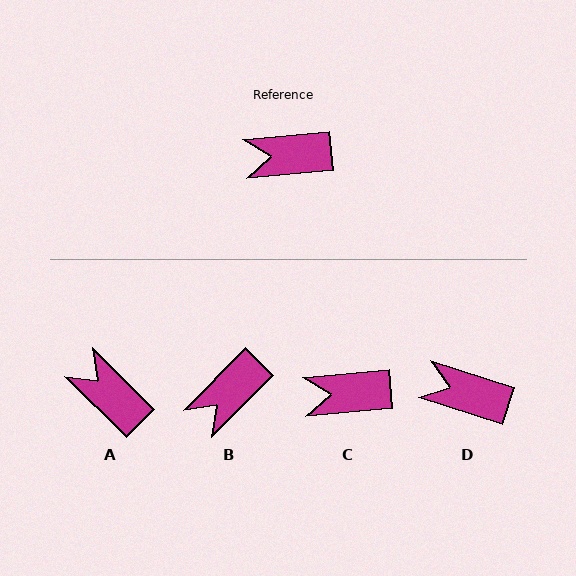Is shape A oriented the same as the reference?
No, it is off by about 50 degrees.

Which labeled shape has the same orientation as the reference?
C.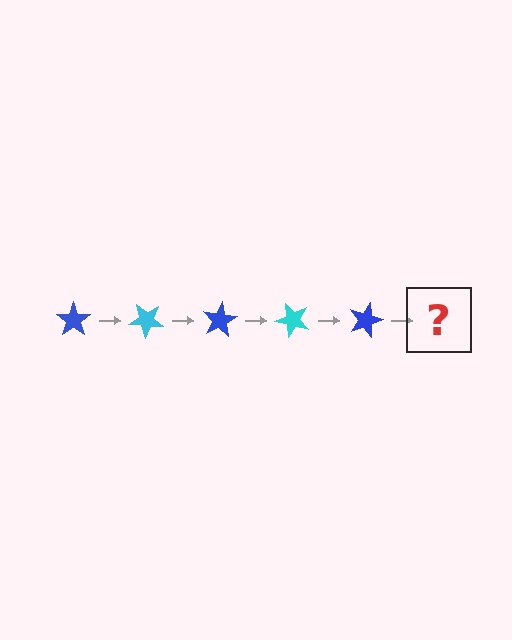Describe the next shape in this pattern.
It should be a cyan star, rotated 200 degrees from the start.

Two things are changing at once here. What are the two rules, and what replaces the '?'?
The two rules are that it rotates 40 degrees each step and the color cycles through blue and cyan. The '?' should be a cyan star, rotated 200 degrees from the start.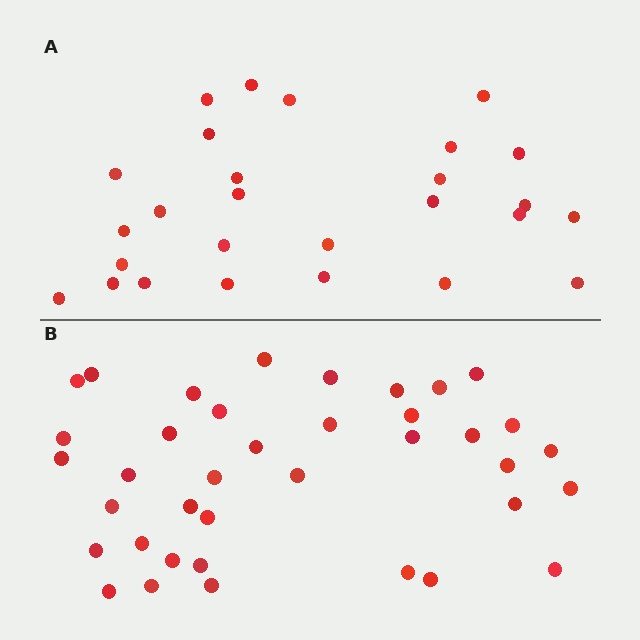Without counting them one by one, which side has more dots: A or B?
Region B (the bottom region) has more dots.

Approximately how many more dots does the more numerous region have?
Region B has roughly 12 or so more dots than region A.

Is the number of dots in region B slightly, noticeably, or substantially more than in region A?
Region B has noticeably more, but not dramatically so. The ratio is roughly 1.4 to 1.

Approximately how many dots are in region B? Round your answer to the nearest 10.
About 40 dots. (The exact count is 38, which rounds to 40.)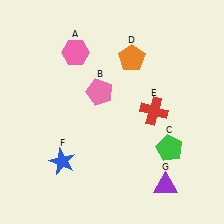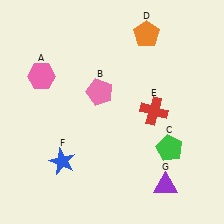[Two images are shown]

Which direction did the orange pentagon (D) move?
The orange pentagon (D) moved up.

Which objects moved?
The objects that moved are: the pink hexagon (A), the orange pentagon (D).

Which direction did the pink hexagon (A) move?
The pink hexagon (A) moved left.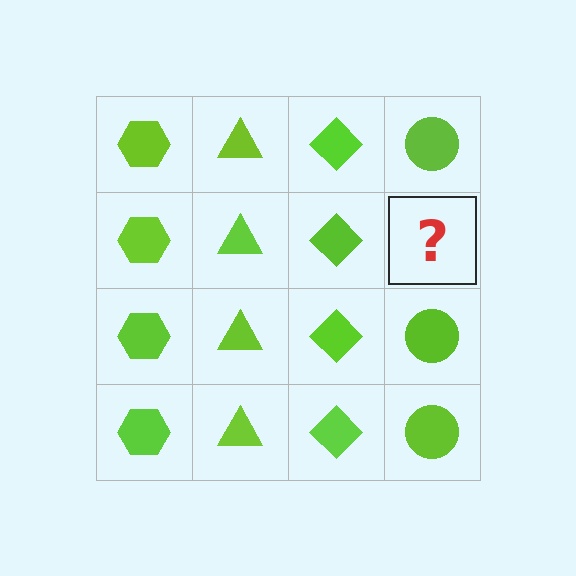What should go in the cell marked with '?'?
The missing cell should contain a lime circle.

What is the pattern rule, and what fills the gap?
The rule is that each column has a consistent shape. The gap should be filled with a lime circle.